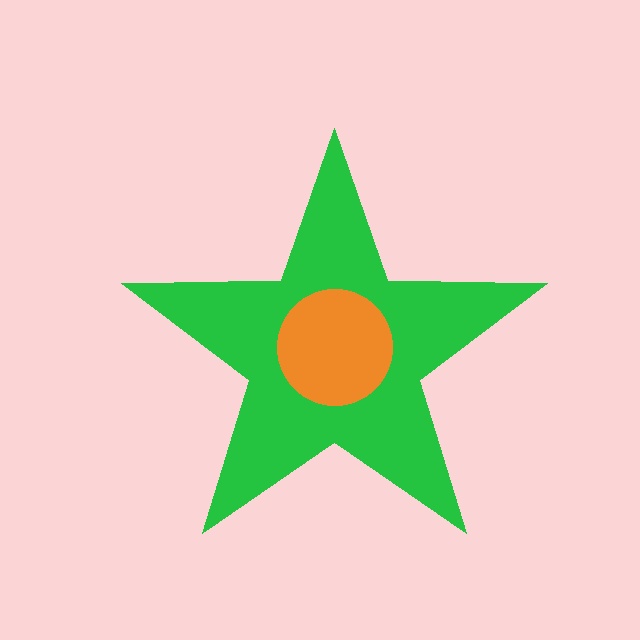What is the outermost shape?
The green star.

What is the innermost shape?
The orange circle.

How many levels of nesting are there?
2.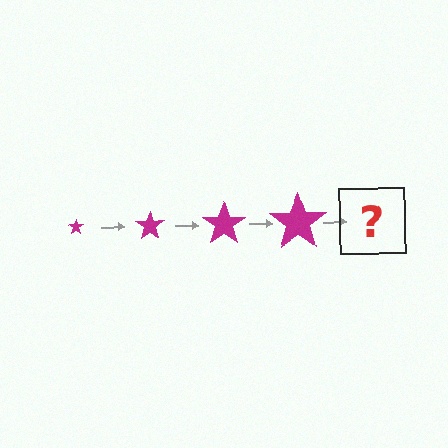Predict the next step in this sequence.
The next step is a magenta star, larger than the previous one.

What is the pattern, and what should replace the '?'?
The pattern is that the star gets progressively larger each step. The '?' should be a magenta star, larger than the previous one.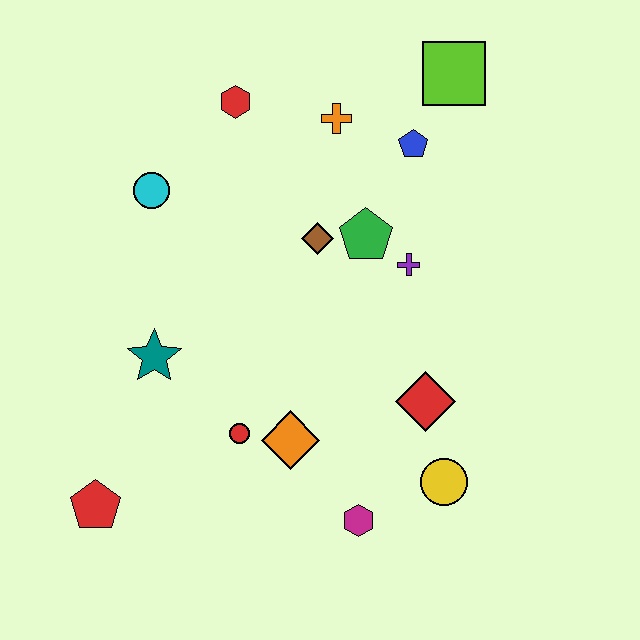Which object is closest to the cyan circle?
The red hexagon is closest to the cyan circle.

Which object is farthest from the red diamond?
The red hexagon is farthest from the red diamond.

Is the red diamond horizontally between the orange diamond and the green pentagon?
No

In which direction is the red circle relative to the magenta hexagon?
The red circle is to the left of the magenta hexagon.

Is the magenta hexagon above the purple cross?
No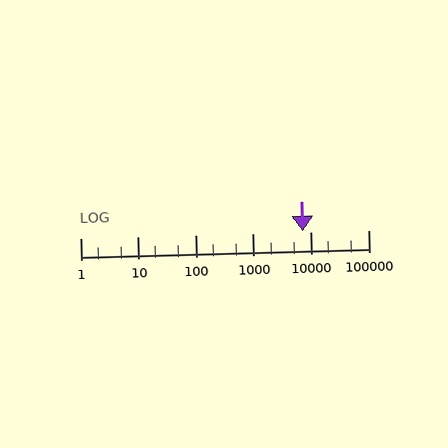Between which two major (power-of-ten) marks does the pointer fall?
The pointer is between 1000 and 10000.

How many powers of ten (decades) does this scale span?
The scale spans 5 decades, from 1 to 100000.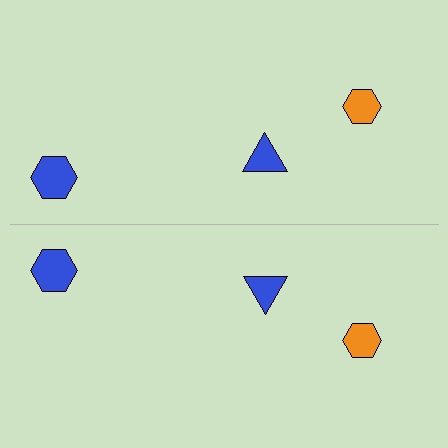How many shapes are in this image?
There are 6 shapes in this image.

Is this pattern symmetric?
Yes, this pattern has bilateral (reflection) symmetry.